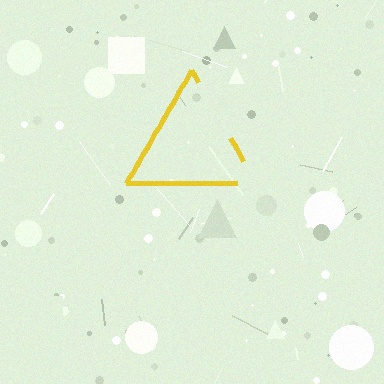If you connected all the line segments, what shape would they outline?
They would outline a triangle.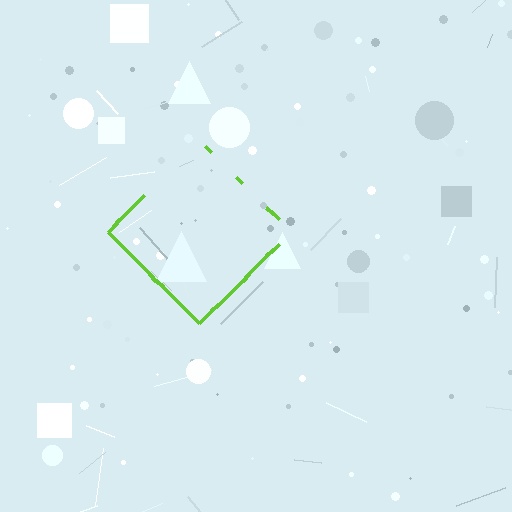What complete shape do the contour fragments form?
The contour fragments form a diamond.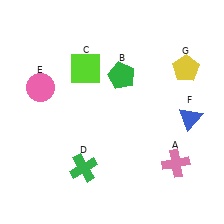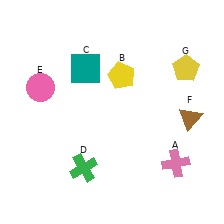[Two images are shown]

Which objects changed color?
B changed from green to yellow. C changed from lime to teal. F changed from blue to brown.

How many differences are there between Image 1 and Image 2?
There are 3 differences between the two images.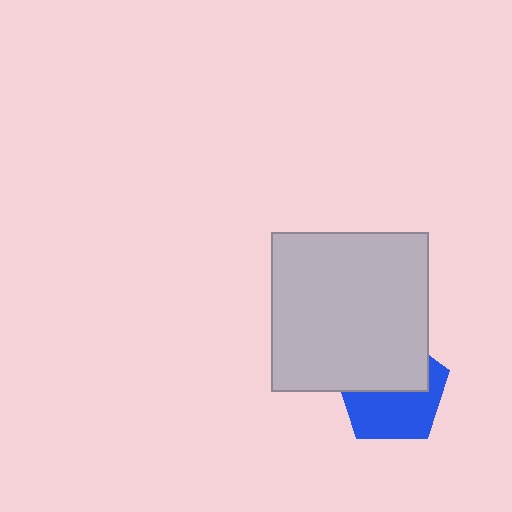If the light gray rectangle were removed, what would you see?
You would see the complete blue pentagon.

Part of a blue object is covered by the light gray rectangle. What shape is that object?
It is a pentagon.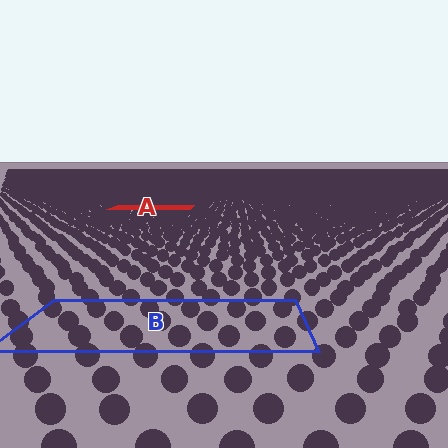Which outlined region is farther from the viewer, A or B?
Region A is farther from the viewer — the texture elements inside it appear smaller and more densely packed.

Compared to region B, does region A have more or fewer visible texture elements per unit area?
Region A has more texture elements per unit area — they are packed more densely because it is farther away.